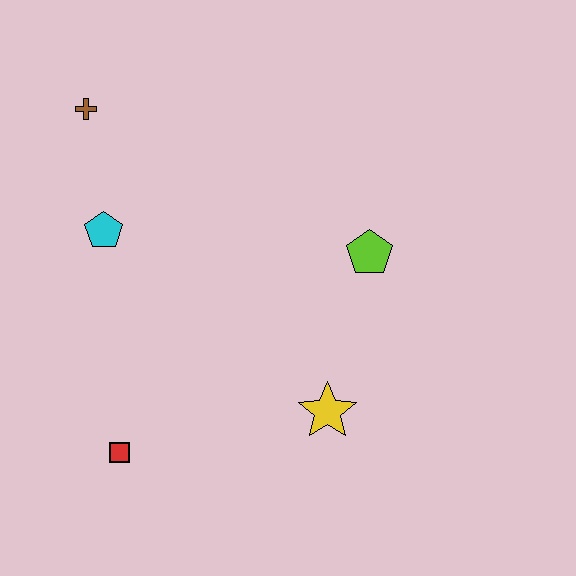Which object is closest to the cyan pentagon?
The brown cross is closest to the cyan pentagon.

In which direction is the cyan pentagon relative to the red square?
The cyan pentagon is above the red square.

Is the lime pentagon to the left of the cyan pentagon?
No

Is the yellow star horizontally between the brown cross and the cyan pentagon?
No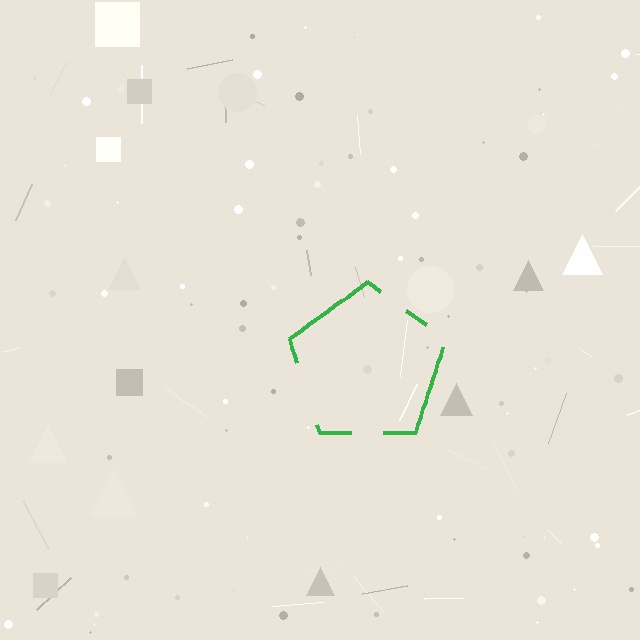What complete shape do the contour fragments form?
The contour fragments form a pentagon.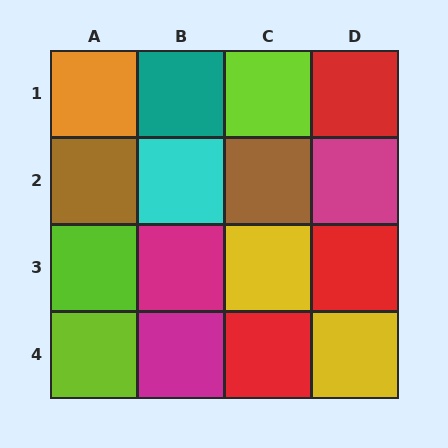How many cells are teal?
1 cell is teal.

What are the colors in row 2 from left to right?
Brown, cyan, brown, magenta.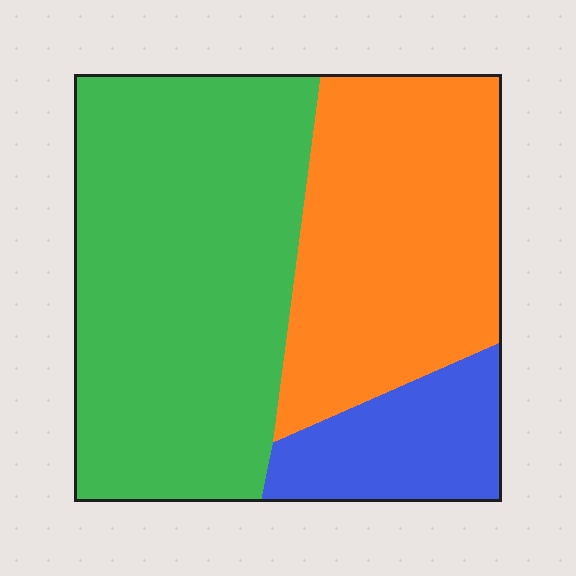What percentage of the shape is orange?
Orange takes up between a quarter and a half of the shape.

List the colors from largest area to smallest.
From largest to smallest: green, orange, blue.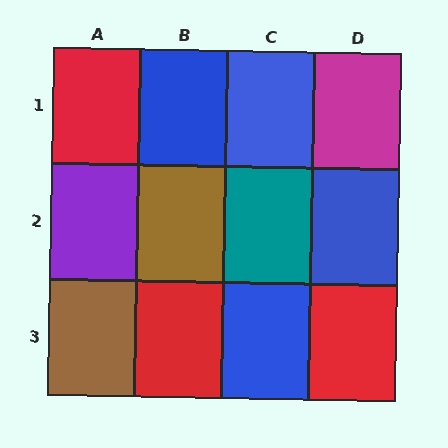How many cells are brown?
2 cells are brown.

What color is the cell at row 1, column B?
Blue.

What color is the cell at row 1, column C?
Blue.